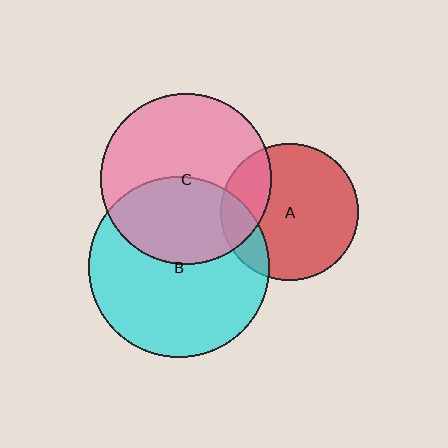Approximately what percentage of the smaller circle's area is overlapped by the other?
Approximately 40%.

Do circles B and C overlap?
Yes.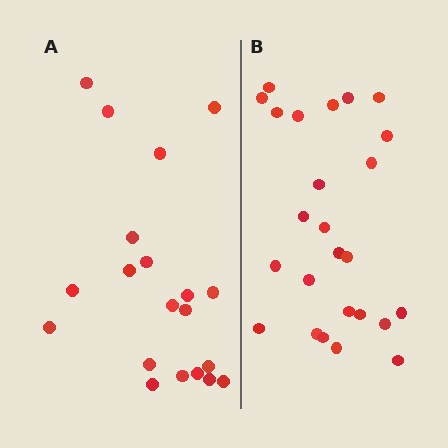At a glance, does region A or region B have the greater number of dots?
Region B (the right region) has more dots.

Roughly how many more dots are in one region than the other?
Region B has about 5 more dots than region A.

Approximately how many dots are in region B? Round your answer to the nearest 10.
About 20 dots. (The exact count is 25, which rounds to 20.)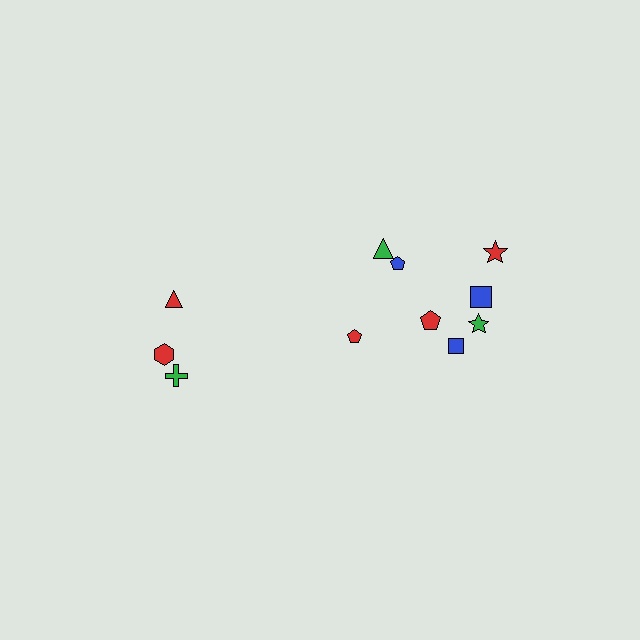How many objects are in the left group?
There are 3 objects.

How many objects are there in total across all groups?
There are 11 objects.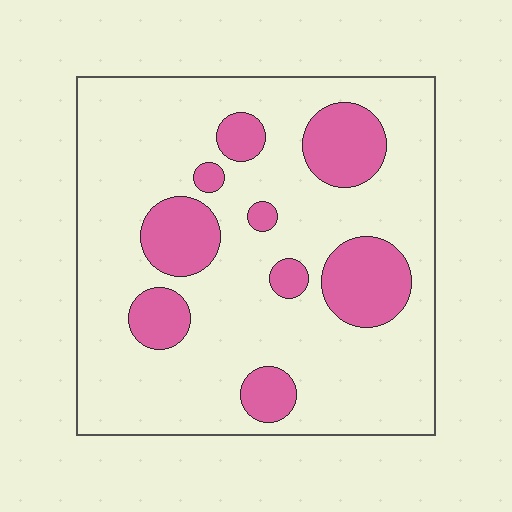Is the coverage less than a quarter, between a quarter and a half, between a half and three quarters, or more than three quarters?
Less than a quarter.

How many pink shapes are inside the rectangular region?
9.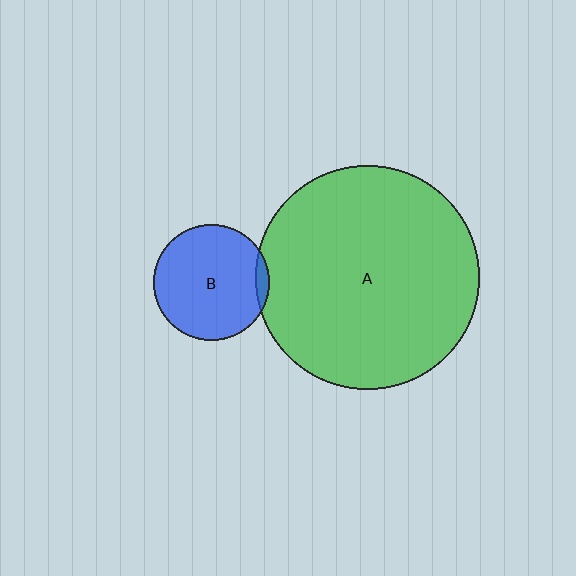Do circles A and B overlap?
Yes.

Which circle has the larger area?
Circle A (green).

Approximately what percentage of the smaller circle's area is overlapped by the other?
Approximately 5%.